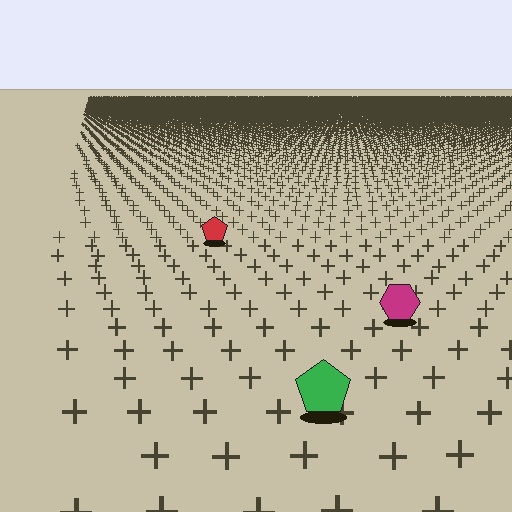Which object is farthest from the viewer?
The red pentagon is farthest from the viewer. It appears smaller and the ground texture around it is denser.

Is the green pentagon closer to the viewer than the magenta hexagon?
Yes. The green pentagon is closer — you can tell from the texture gradient: the ground texture is coarser near it.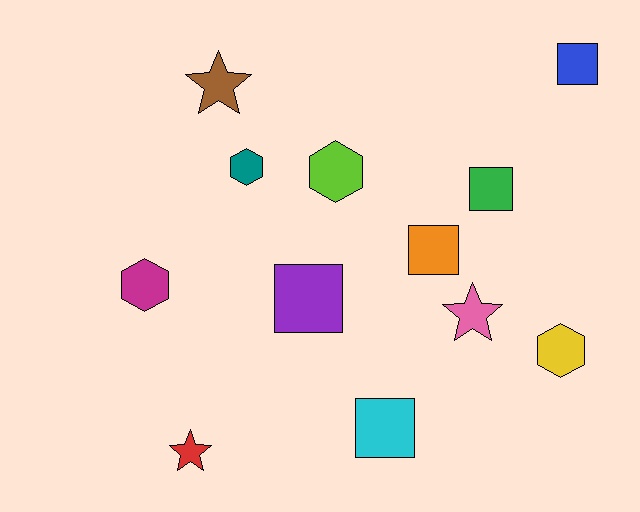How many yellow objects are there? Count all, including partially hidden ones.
There is 1 yellow object.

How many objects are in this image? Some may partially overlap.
There are 12 objects.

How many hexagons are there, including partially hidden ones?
There are 4 hexagons.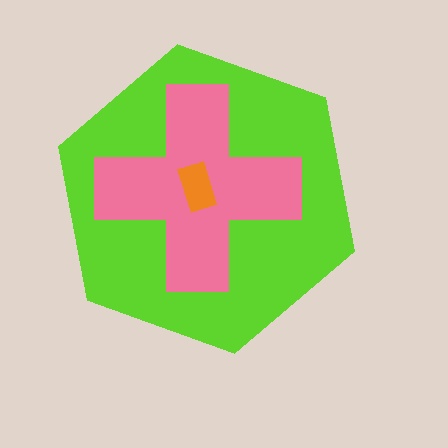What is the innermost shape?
The orange rectangle.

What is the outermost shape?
The lime hexagon.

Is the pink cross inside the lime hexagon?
Yes.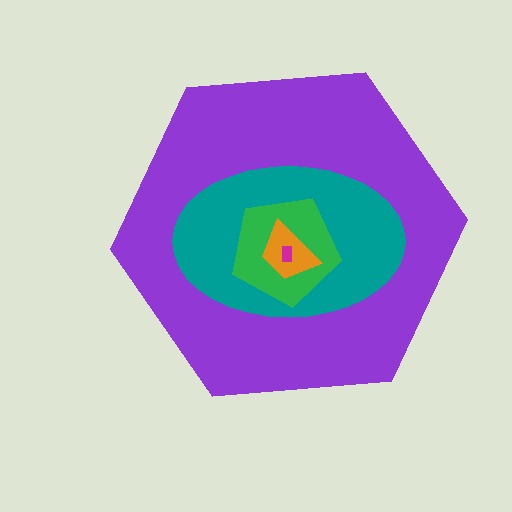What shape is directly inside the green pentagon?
The orange trapezoid.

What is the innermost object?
The magenta rectangle.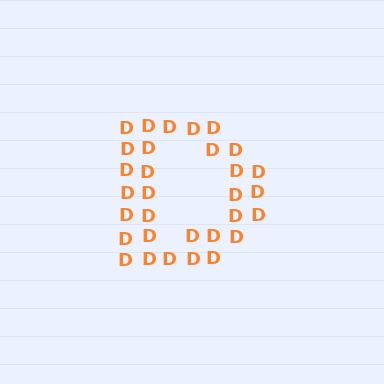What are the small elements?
The small elements are letter D's.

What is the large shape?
The large shape is the letter D.